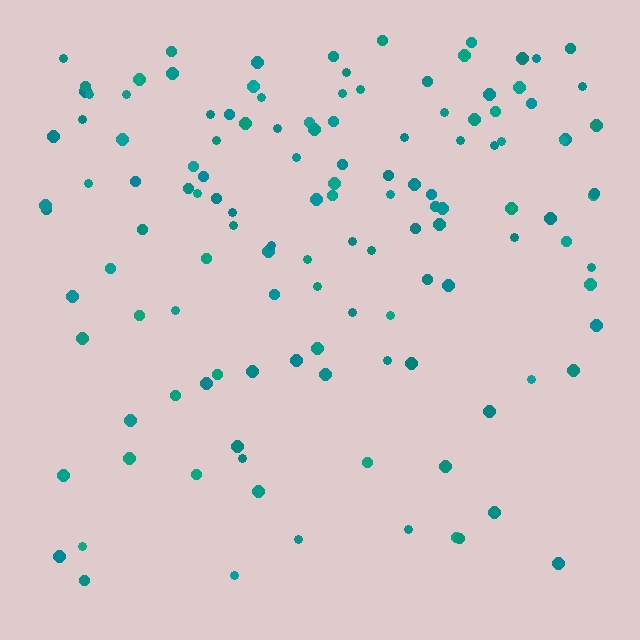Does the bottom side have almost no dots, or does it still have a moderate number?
Still a moderate number, just noticeably fewer than the top.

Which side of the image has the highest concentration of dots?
The top.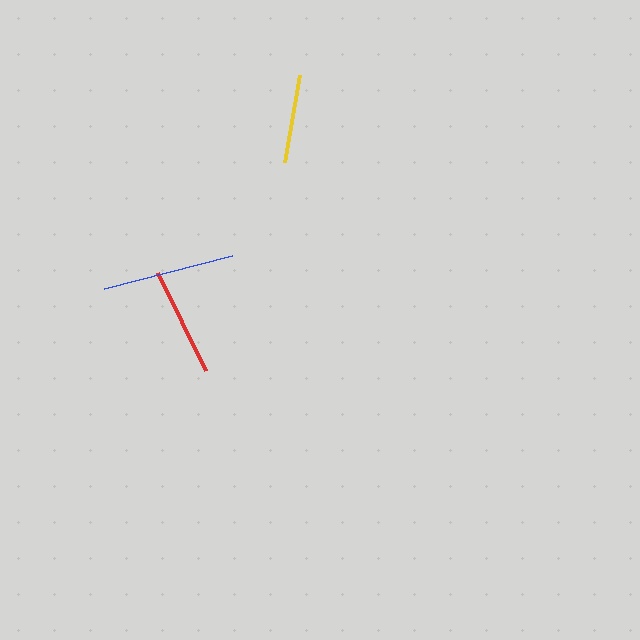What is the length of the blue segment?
The blue segment is approximately 133 pixels long.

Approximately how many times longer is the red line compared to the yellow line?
The red line is approximately 1.2 times the length of the yellow line.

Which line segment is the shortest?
The yellow line is the shortest at approximately 89 pixels.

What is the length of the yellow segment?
The yellow segment is approximately 89 pixels long.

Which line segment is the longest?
The blue line is the longest at approximately 133 pixels.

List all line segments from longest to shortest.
From longest to shortest: blue, red, yellow.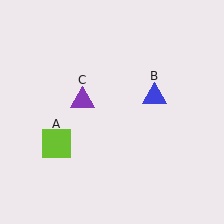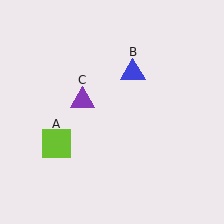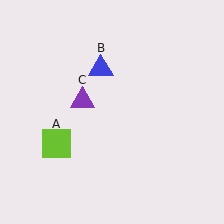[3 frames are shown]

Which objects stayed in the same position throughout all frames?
Lime square (object A) and purple triangle (object C) remained stationary.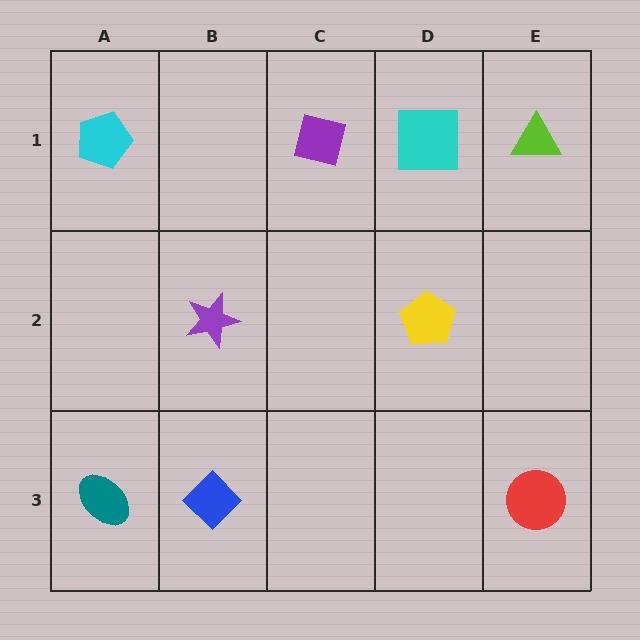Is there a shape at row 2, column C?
No, that cell is empty.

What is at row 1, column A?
A cyan pentagon.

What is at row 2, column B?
A purple star.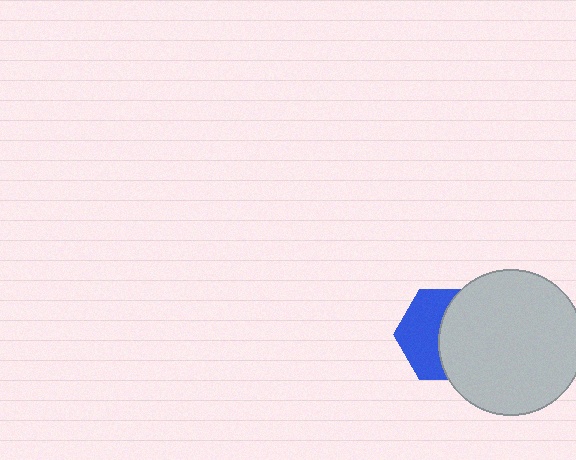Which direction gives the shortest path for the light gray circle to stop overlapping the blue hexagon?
Moving right gives the shortest separation.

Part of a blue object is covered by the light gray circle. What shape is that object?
It is a hexagon.